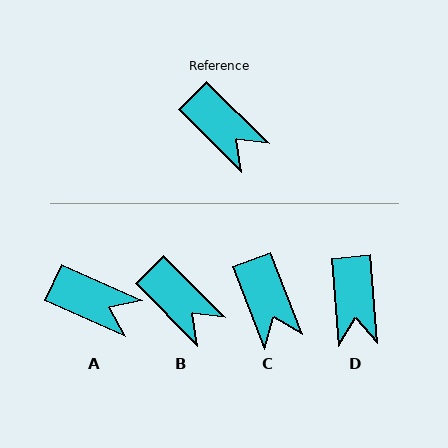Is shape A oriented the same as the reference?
No, it is off by about 21 degrees.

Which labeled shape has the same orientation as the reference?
B.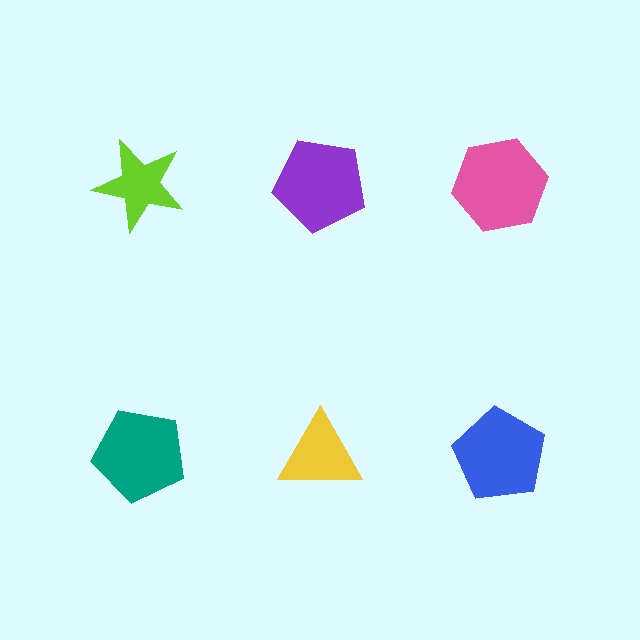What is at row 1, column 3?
A pink hexagon.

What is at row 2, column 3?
A blue pentagon.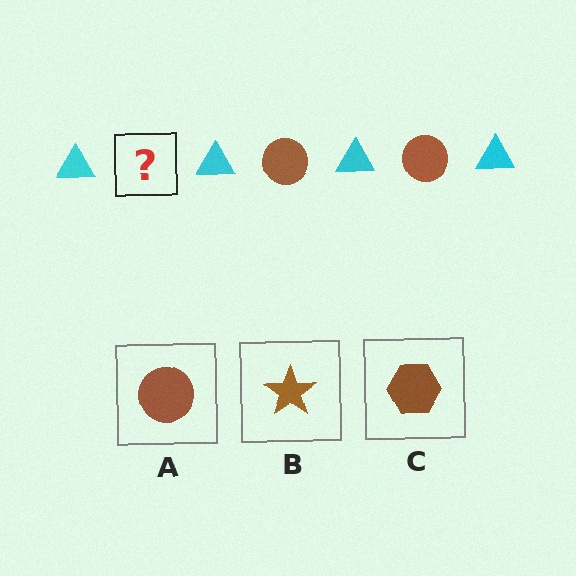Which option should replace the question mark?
Option A.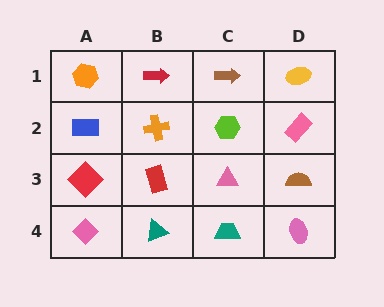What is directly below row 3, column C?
A teal trapezoid.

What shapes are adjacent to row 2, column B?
A red arrow (row 1, column B), a red rectangle (row 3, column B), a blue rectangle (row 2, column A), a lime hexagon (row 2, column C).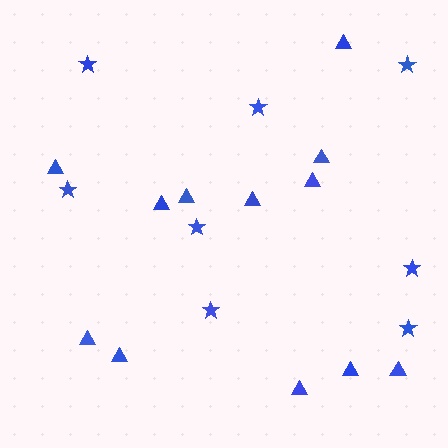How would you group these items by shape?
There are 2 groups: one group of triangles (12) and one group of stars (8).